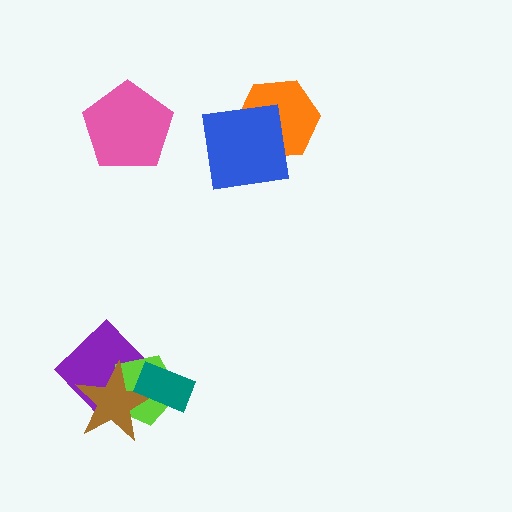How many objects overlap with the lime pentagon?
3 objects overlap with the lime pentagon.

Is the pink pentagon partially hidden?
No, no other shape covers it.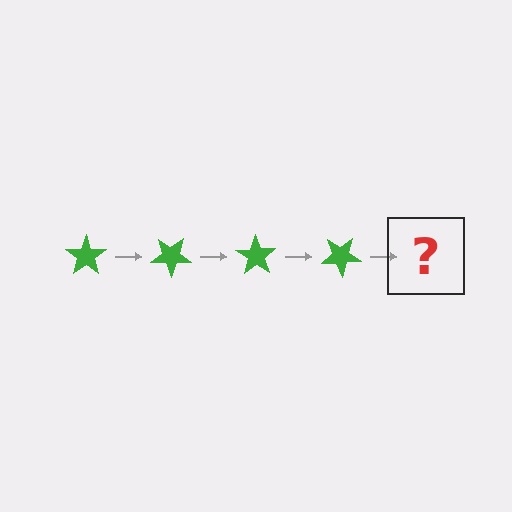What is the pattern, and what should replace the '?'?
The pattern is that the star rotates 35 degrees each step. The '?' should be a green star rotated 140 degrees.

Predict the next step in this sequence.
The next step is a green star rotated 140 degrees.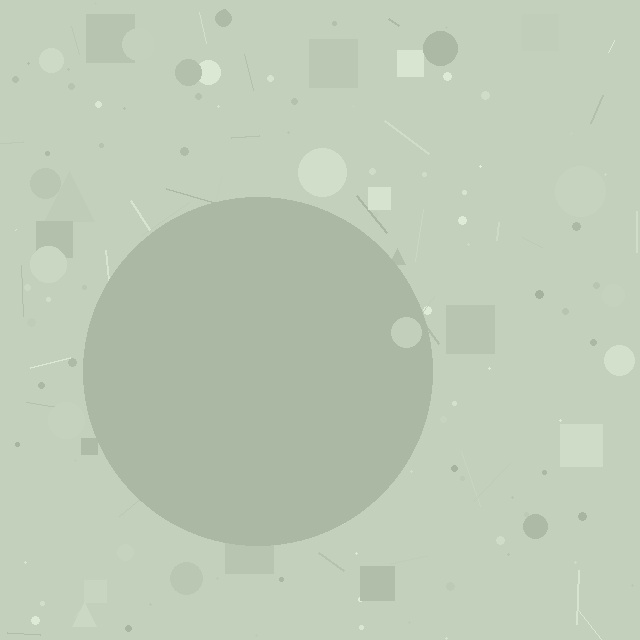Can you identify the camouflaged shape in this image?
The camouflaged shape is a circle.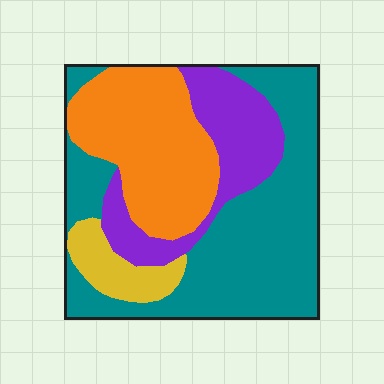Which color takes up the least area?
Yellow, at roughly 10%.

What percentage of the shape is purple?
Purple covers around 20% of the shape.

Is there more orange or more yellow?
Orange.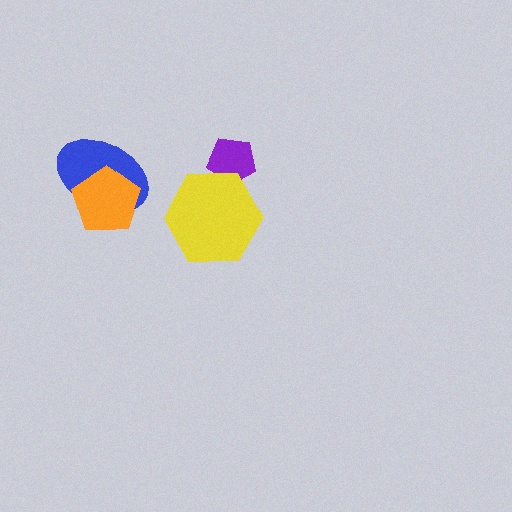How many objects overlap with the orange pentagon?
1 object overlaps with the orange pentagon.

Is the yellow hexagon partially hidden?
No, no other shape covers it.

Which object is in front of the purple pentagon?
The yellow hexagon is in front of the purple pentagon.